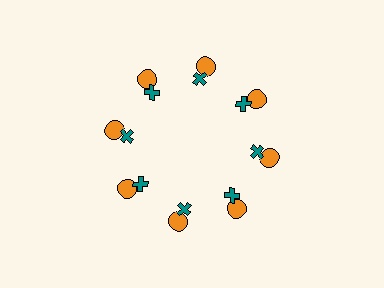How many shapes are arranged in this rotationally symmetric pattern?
There are 16 shapes, arranged in 8 groups of 2.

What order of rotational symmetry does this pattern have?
This pattern has 8-fold rotational symmetry.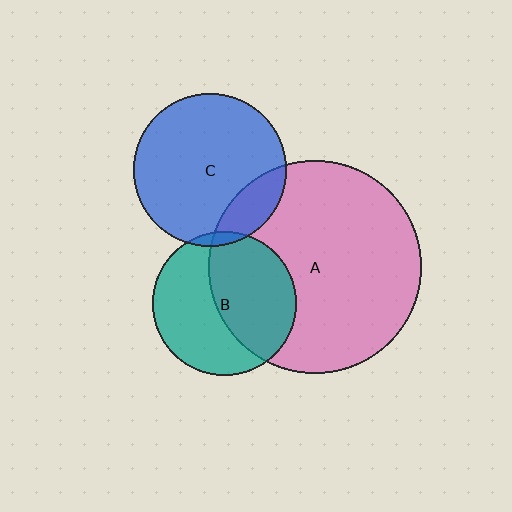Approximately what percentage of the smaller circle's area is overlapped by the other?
Approximately 5%.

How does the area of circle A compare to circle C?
Approximately 1.9 times.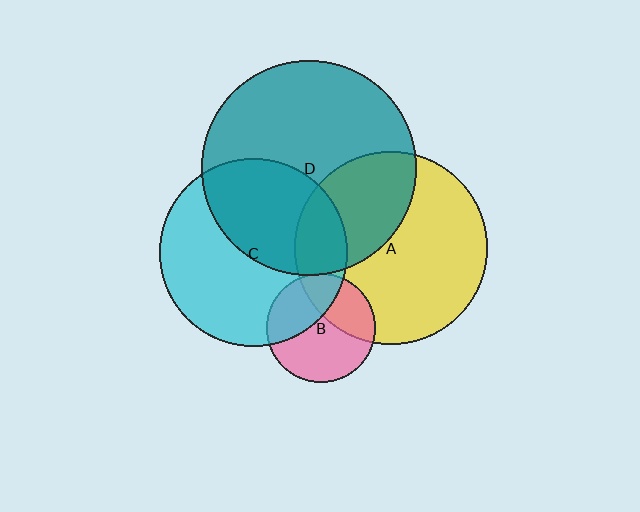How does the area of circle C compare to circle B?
Approximately 3.0 times.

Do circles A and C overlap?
Yes.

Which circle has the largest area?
Circle D (teal).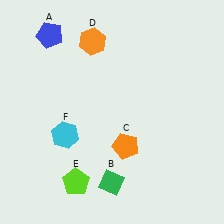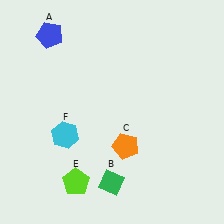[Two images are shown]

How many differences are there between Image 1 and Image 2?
There is 1 difference between the two images.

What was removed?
The orange hexagon (D) was removed in Image 2.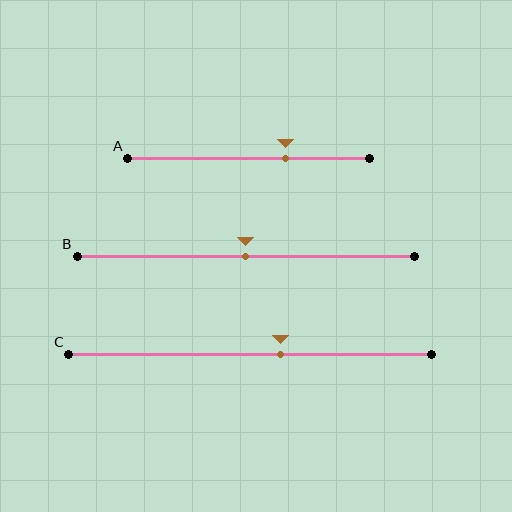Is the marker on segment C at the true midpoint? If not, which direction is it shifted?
No, the marker on segment C is shifted to the right by about 8% of the segment length.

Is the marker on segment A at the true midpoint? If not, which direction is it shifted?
No, the marker on segment A is shifted to the right by about 15% of the segment length.